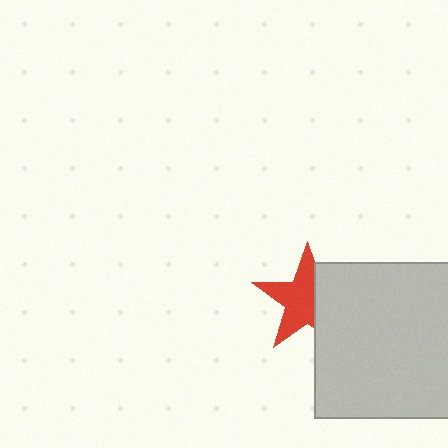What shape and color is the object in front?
The object in front is a light gray square.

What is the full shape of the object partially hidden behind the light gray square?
The partially hidden object is a red star.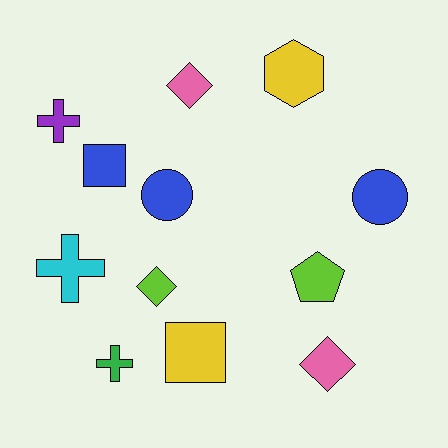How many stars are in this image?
There are no stars.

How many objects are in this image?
There are 12 objects.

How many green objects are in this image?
There is 1 green object.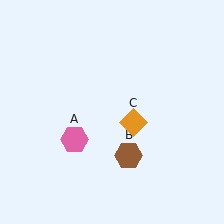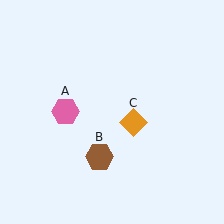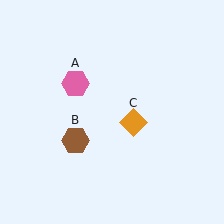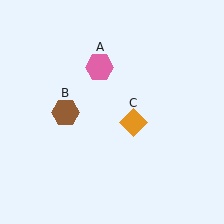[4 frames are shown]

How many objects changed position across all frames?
2 objects changed position: pink hexagon (object A), brown hexagon (object B).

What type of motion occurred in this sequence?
The pink hexagon (object A), brown hexagon (object B) rotated clockwise around the center of the scene.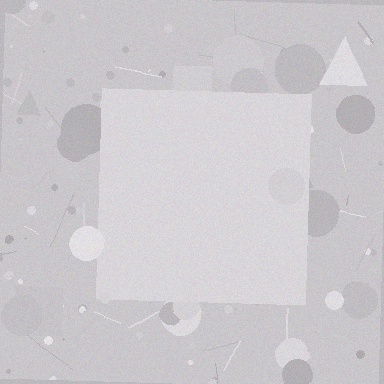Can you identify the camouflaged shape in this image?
The camouflaged shape is a square.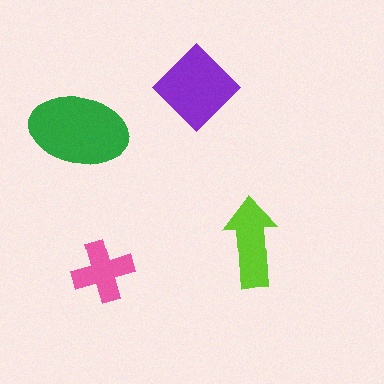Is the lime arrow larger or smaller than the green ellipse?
Smaller.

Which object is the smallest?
The pink cross.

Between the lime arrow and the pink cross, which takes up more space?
The lime arrow.